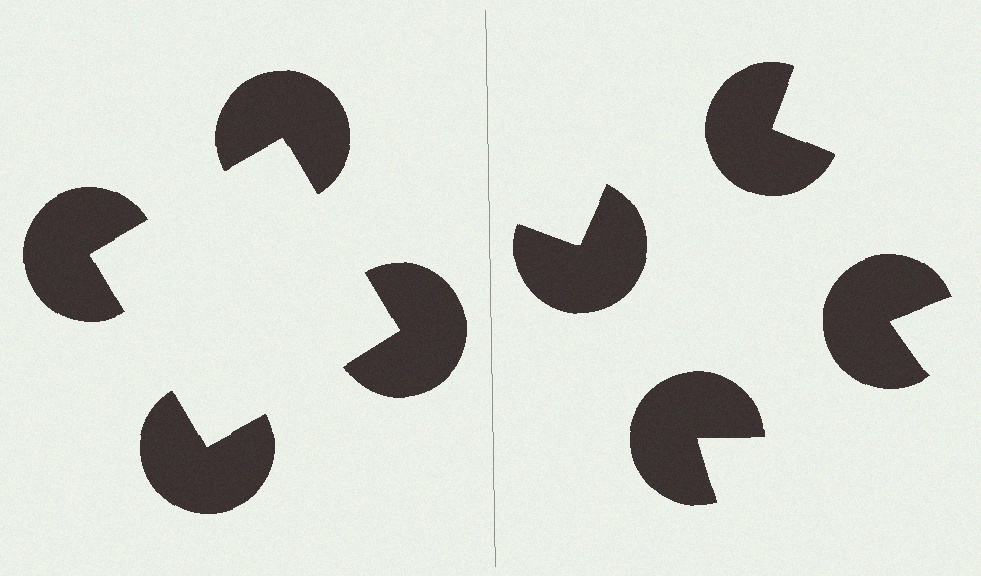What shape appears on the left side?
An illusory square.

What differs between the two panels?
The pac-man discs are positioned identically on both sides; only the wedge orientations differ. On the left they align to a square; on the right they are misaligned.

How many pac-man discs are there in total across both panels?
8 — 4 on each side.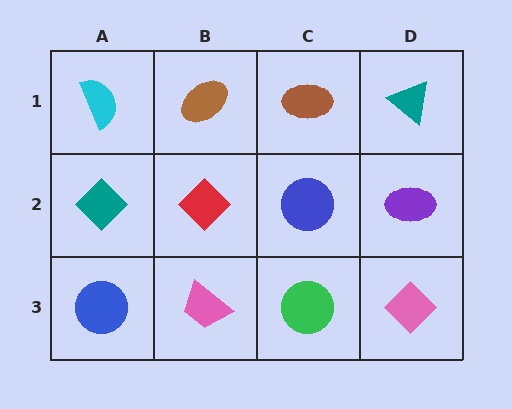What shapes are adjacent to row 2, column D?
A teal triangle (row 1, column D), a pink diamond (row 3, column D), a blue circle (row 2, column C).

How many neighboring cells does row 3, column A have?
2.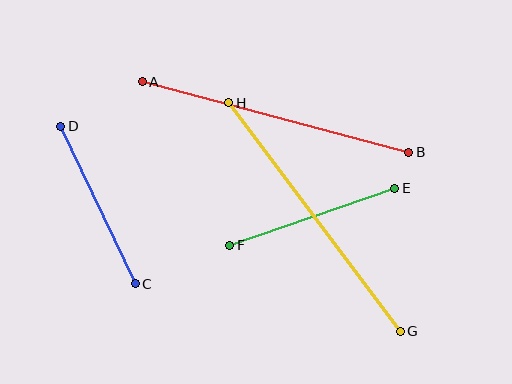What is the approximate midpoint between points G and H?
The midpoint is at approximately (314, 217) pixels.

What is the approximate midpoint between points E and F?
The midpoint is at approximately (312, 217) pixels.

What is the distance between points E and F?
The distance is approximately 175 pixels.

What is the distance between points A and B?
The distance is approximately 276 pixels.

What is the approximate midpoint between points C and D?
The midpoint is at approximately (98, 205) pixels.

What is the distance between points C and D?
The distance is approximately 174 pixels.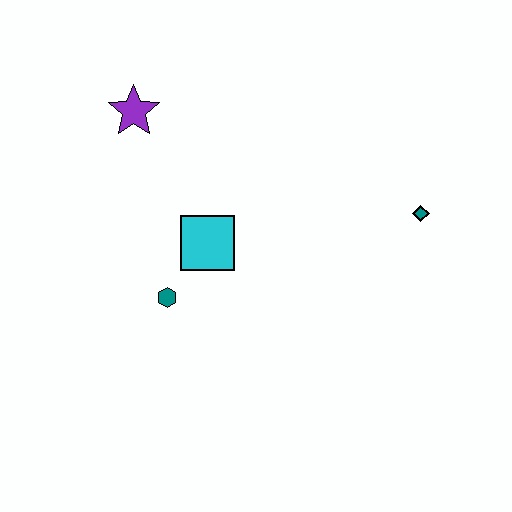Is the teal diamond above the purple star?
No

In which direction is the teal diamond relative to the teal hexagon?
The teal diamond is to the right of the teal hexagon.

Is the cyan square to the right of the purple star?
Yes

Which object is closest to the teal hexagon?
The cyan square is closest to the teal hexagon.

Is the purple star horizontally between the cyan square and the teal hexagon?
No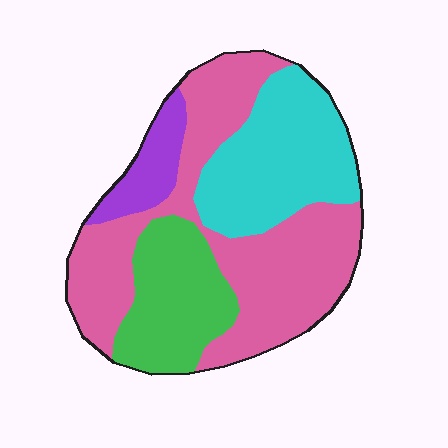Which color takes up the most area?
Pink, at roughly 45%.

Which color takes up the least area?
Purple, at roughly 10%.